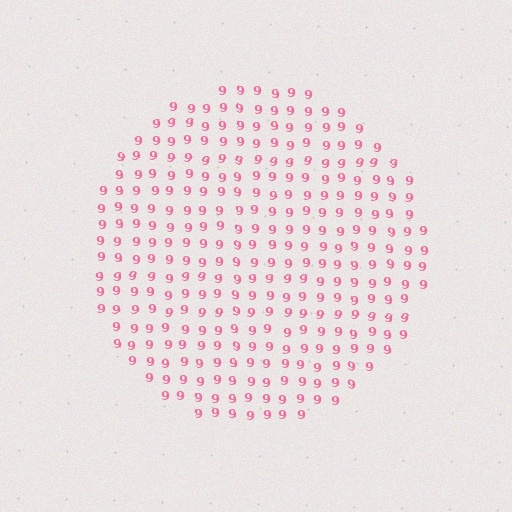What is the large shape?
The large shape is a circle.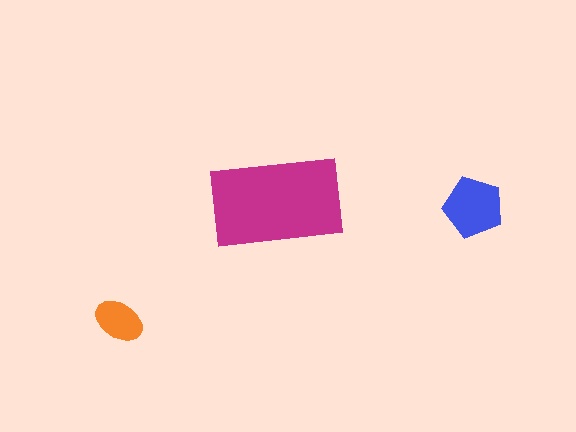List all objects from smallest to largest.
The orange ellipse, the blue pentagon, the magenta rectangle.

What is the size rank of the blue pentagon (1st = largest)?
2nd.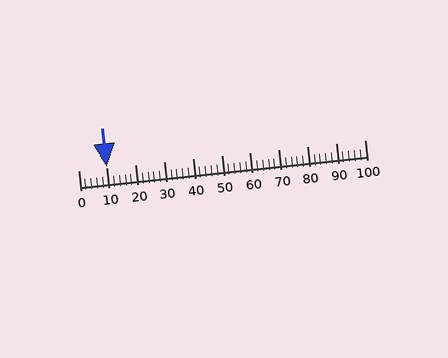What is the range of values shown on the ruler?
The ruler shows values from 0 to 100.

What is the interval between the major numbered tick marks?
The major tick marks are spaced 10 units apart.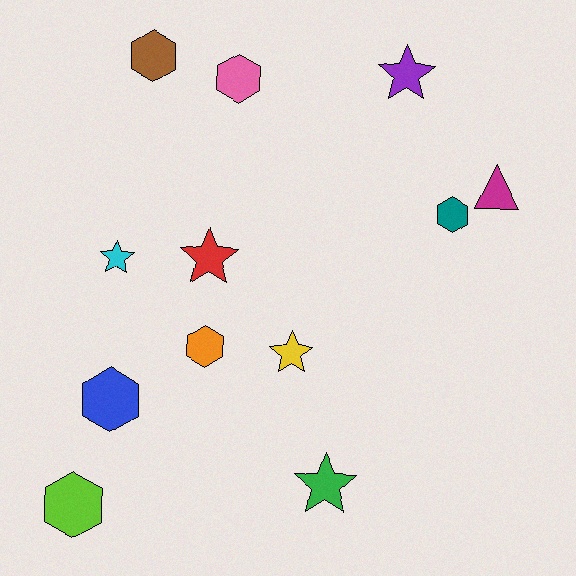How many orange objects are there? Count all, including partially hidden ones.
There is 1 orange object.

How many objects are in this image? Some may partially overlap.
There are 12 objects.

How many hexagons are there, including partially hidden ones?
There are 6 hexagons.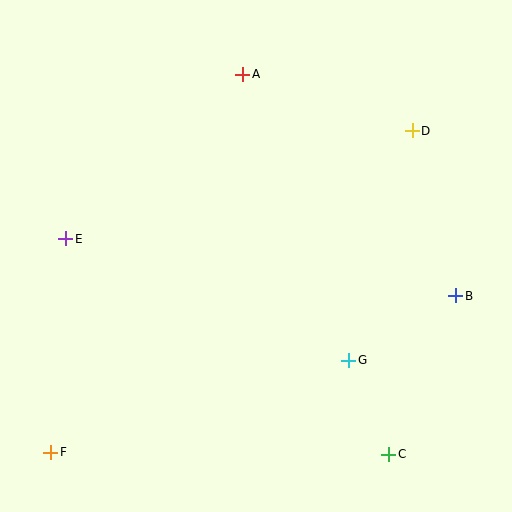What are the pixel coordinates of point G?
Point G is at (349, 360).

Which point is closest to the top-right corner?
Point D is closest to the top-right corner.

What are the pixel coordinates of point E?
Point E is at (66, 239).